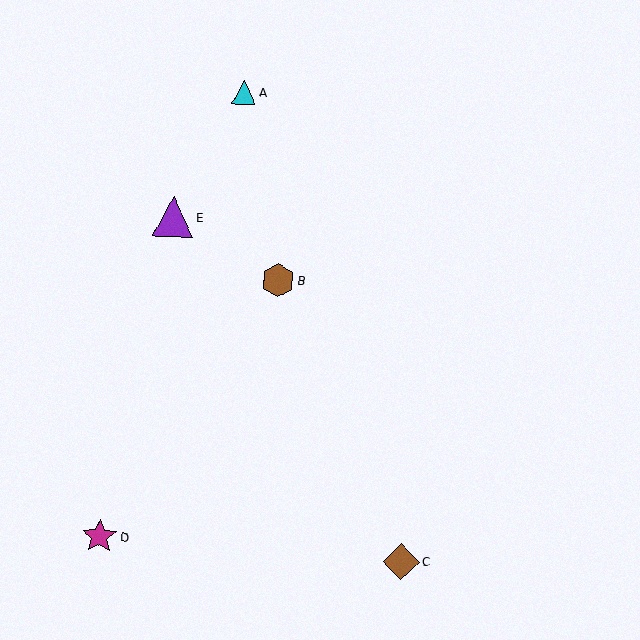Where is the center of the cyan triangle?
The center of the cyan triangle is at (244, 92).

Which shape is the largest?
The purple triangle (labeled E) is the largest.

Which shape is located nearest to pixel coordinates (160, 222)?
The purple triangle (labeled E) at (173, 217) is nearest to that location.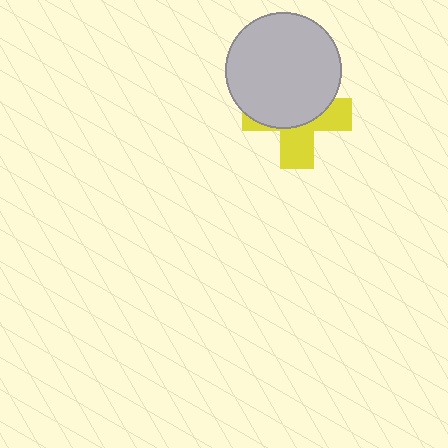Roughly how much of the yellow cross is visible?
A small part of it is visible (roughly 44%).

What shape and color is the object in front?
The object in front is a light gray circle.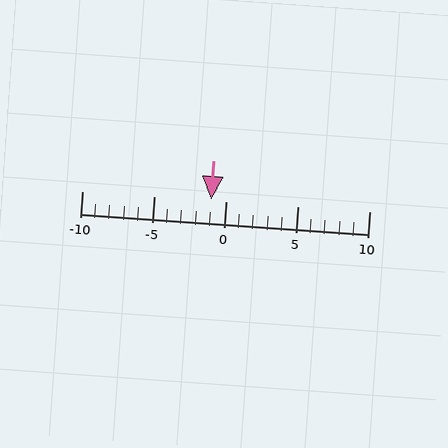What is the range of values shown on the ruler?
The ruler shows values from -10 to 10.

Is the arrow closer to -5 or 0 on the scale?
The arrow is closer to 0.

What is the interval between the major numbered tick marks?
The major tick marks are spaced 5 units apart.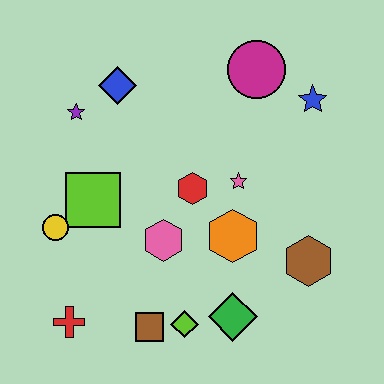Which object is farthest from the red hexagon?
The red cross is farthest from the red hexagon.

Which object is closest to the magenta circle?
The blue star is closest to the magenta circle.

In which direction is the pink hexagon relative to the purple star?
The pink hexagon is below the purple star.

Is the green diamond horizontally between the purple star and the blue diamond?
No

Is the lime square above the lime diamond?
Yes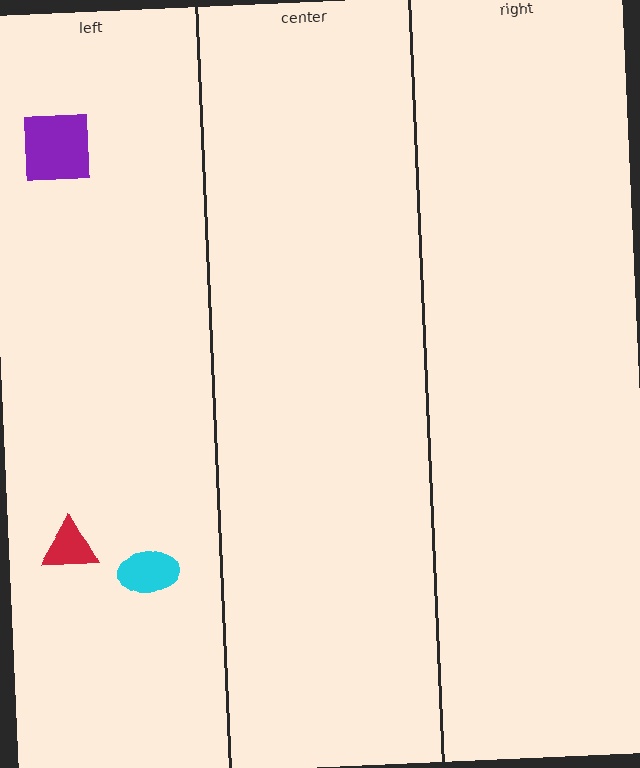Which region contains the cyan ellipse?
The left region.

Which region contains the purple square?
The left region.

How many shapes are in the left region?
3.